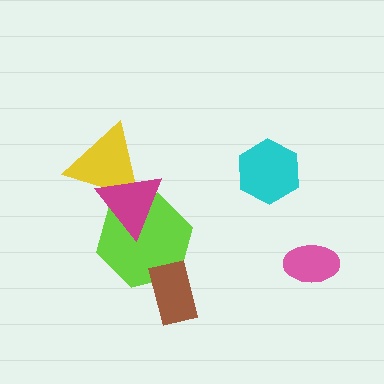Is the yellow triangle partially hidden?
Yes, it is partially covered by another shape.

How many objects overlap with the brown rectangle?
1 object overlaps with the brown rectangle.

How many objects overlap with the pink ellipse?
0 objects overlap with the pink ellipse.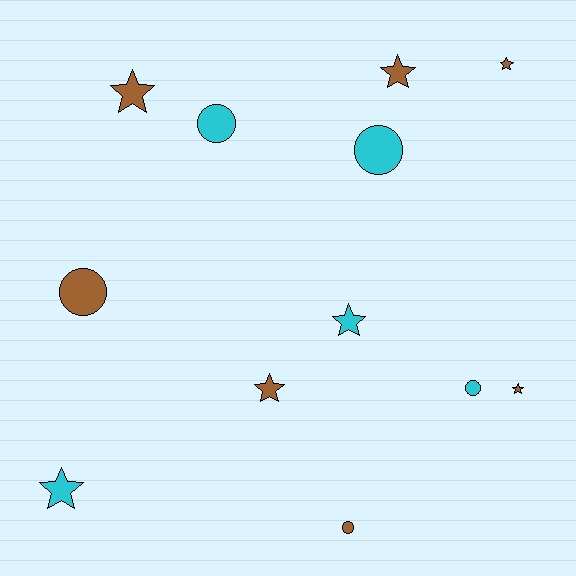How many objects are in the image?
There are 12 objects.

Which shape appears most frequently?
Star, with 7 objects.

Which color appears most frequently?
Brown, with 7 objects.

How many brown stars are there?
There are 5 brown stars.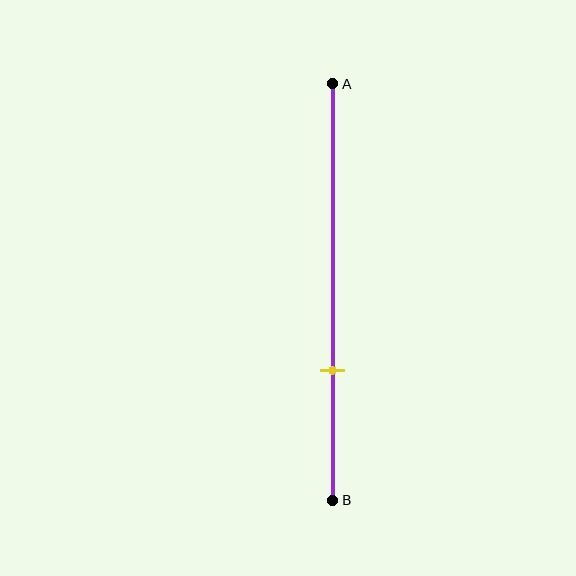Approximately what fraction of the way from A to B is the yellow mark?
The yellow mark is approximately 70% of the way from A to B.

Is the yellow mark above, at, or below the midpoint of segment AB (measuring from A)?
The yellow mark is below the midpoint of segment AB.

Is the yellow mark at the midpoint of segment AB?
No, the mark is at about 70% from A, not at the 50% midpoint.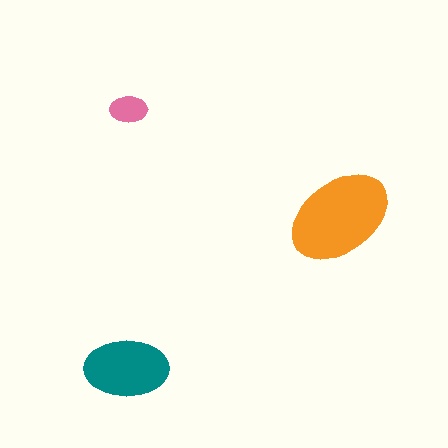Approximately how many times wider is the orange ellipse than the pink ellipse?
About 2.5 times wider.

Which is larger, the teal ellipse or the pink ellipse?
The teal one.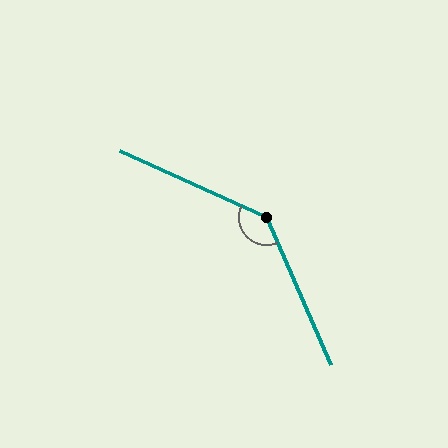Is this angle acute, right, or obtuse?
It is obtuse.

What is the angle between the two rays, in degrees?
Approximately 138 degrees.